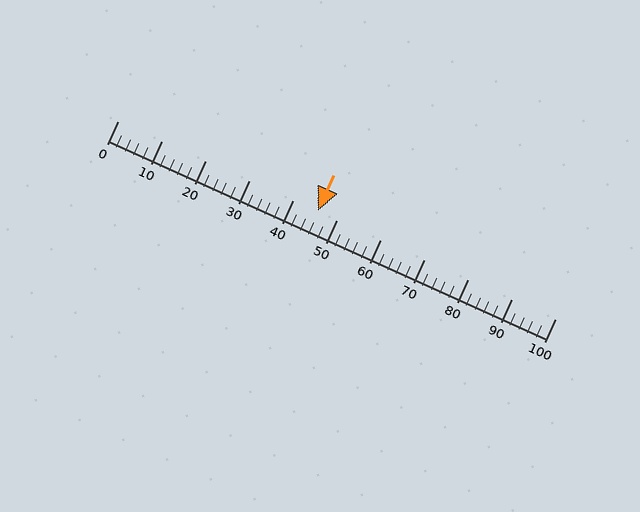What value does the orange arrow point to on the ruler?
The orange arrow points to approximately 46.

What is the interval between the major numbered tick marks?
The major tick marks are spaced 10 units apart.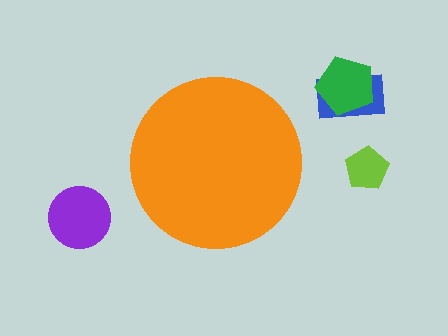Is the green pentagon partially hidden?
No, the green pentagon is fully visible.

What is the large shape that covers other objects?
An orange circle.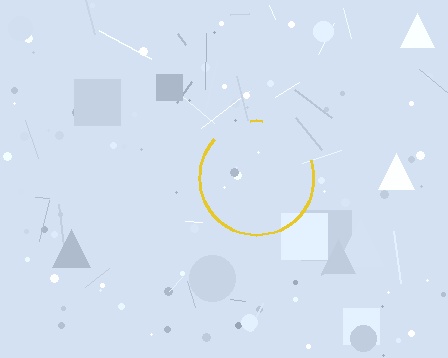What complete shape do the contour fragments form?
The contour fragments form a circle.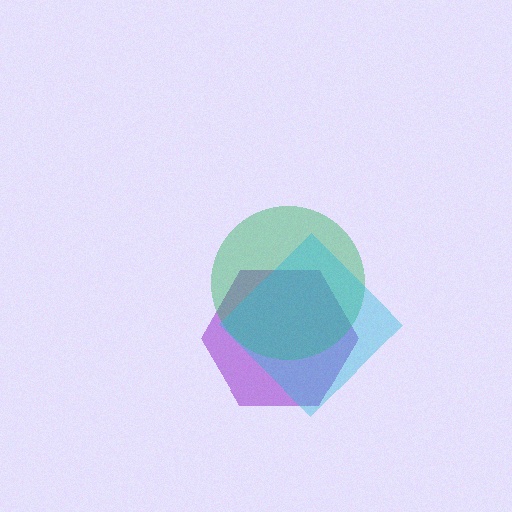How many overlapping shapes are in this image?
There are 3 overlapping shapes in the image.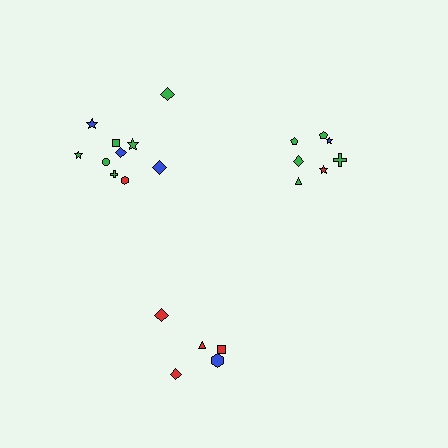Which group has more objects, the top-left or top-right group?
The top-left group.